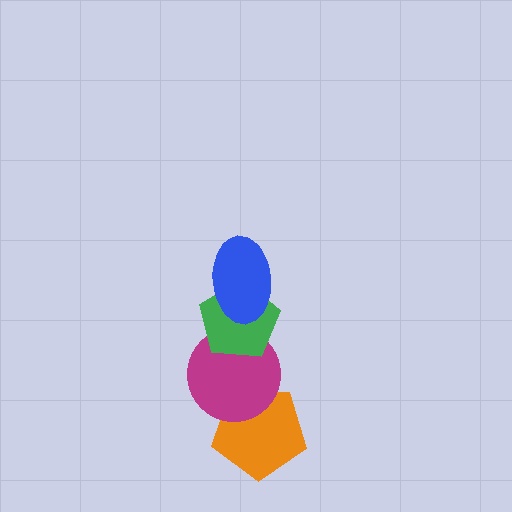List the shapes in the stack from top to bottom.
From top to bottom: the blue ellipse, the green pentagon, the magenta circle, the orange pentagon.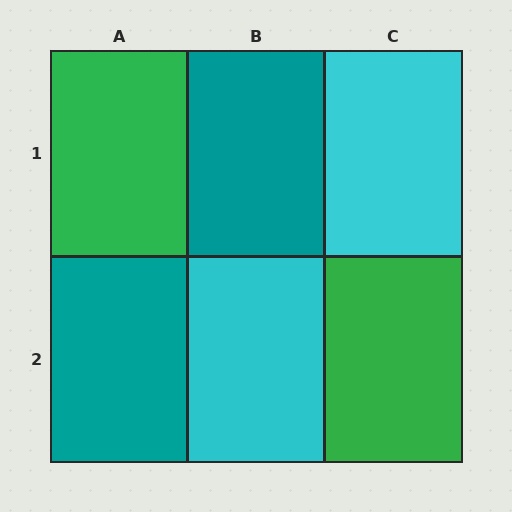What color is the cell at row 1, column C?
Cyan.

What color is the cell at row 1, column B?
Teal.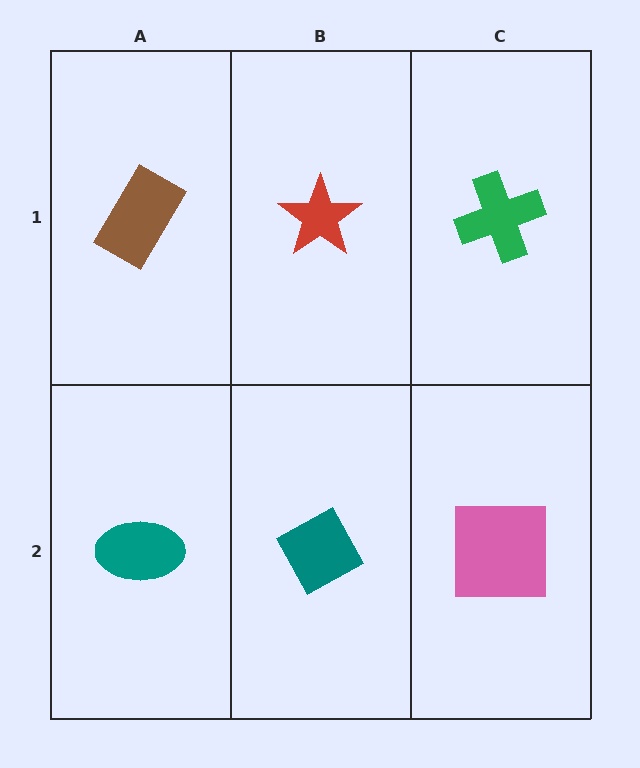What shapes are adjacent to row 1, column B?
A teal diamond (row 2, column B), a brown rectangle (row 1, column A), a green cross (row 1, column C).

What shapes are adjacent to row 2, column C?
A green cross (row 1, column C), a teal diamond (row 2, column B).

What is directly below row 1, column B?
A teal diamond.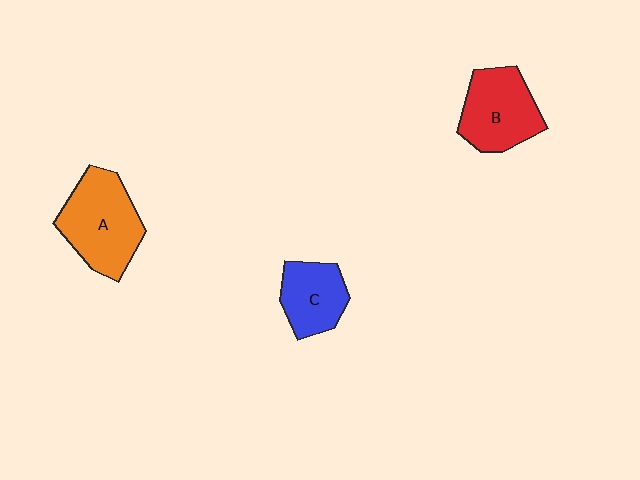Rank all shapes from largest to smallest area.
From largest to smallest: A (orange), B (red), C (blue).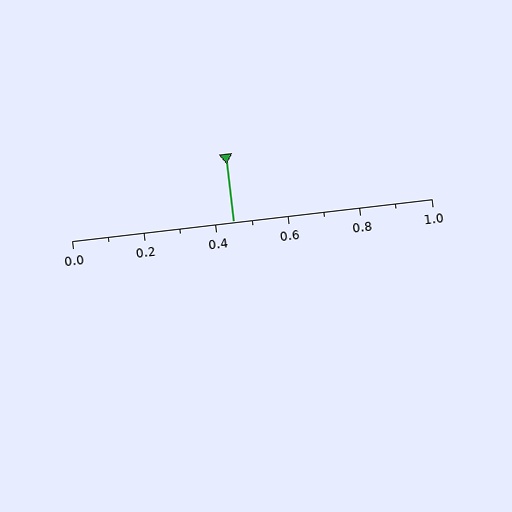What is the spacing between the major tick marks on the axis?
The major ticks are spaced 0.2 apart.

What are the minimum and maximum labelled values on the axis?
The axis runs from 0.0 to 1.0.